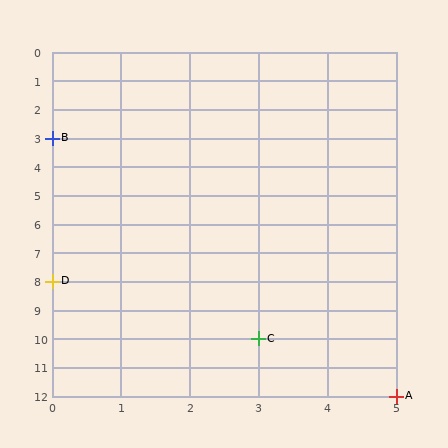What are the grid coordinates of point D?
Point D is at grid coordinates (0, 8).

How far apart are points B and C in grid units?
Points B and C are 3 columns and 7 rows apart (about 7.6 grid units diagonally).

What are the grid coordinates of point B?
Point B is at grid coordinates (0, 3).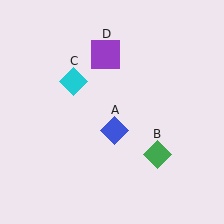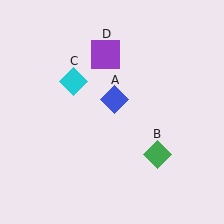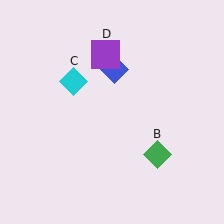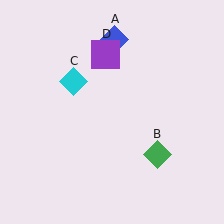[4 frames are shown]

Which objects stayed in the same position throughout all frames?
Green diamond (object B) and cyan diamond (object C) and purple square (object D) remained stationary.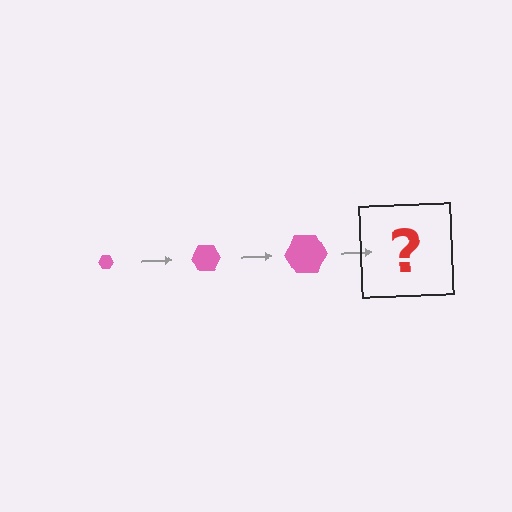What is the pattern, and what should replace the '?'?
The pattern is that the hexagon gets progressively larger each step. The '?' should be a pink hexagon, larger than the previous one.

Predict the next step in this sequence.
The next step is a pink hexagon, larger than the previous one.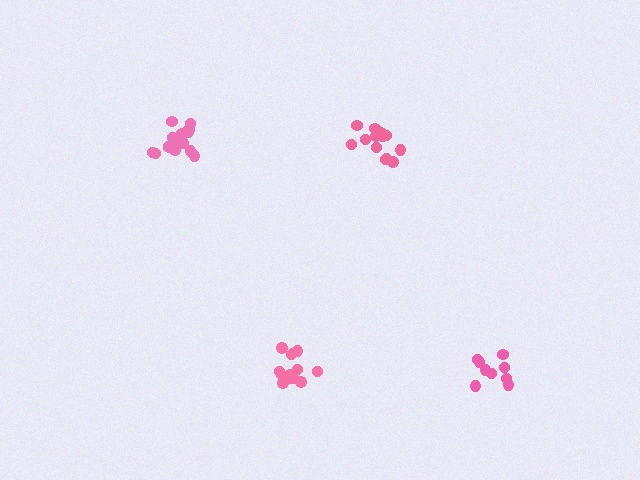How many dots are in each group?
Group 1: 14 dots, Group 2: 15 dots, Group 3: 9 dots, Group 4: 13 dots (51 total).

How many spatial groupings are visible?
There are 4 spatial groupings.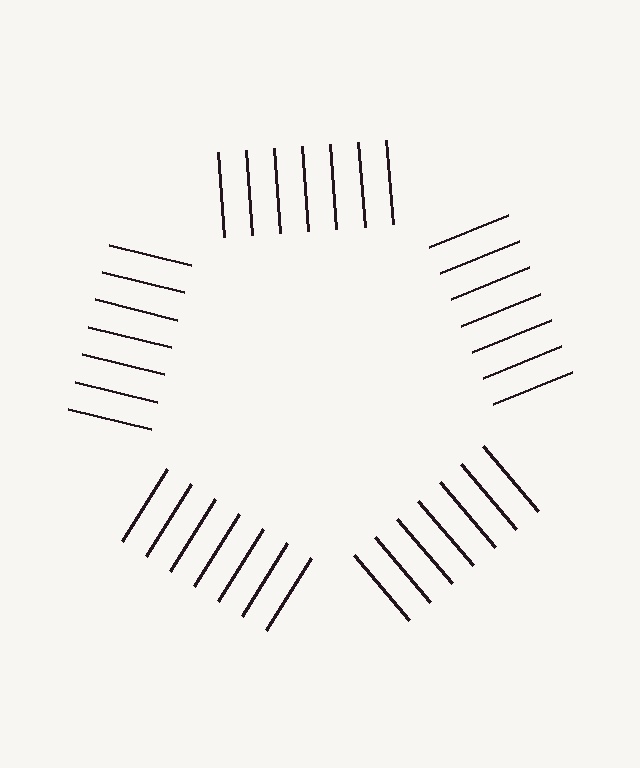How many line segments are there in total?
35 — 7 along each of the 5 edges.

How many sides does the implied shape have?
5 sides — the line-ends trace a pentagon.